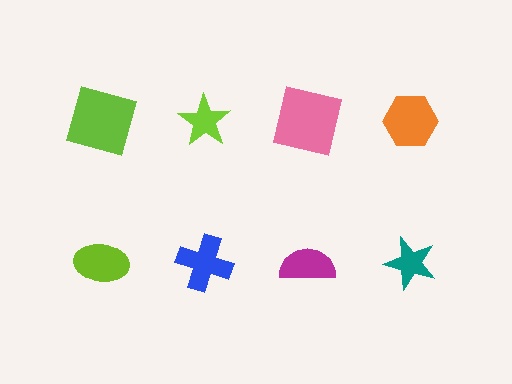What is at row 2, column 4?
A teal star.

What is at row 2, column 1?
A lime ellipse.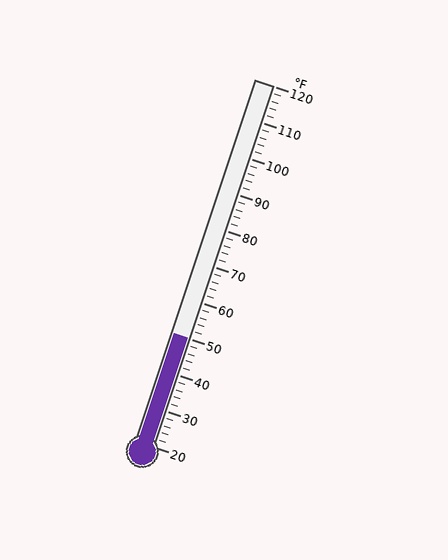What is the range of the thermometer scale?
The thermometer scale ranges from 20°F to 120°F.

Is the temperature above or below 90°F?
The temperature is below 90°F.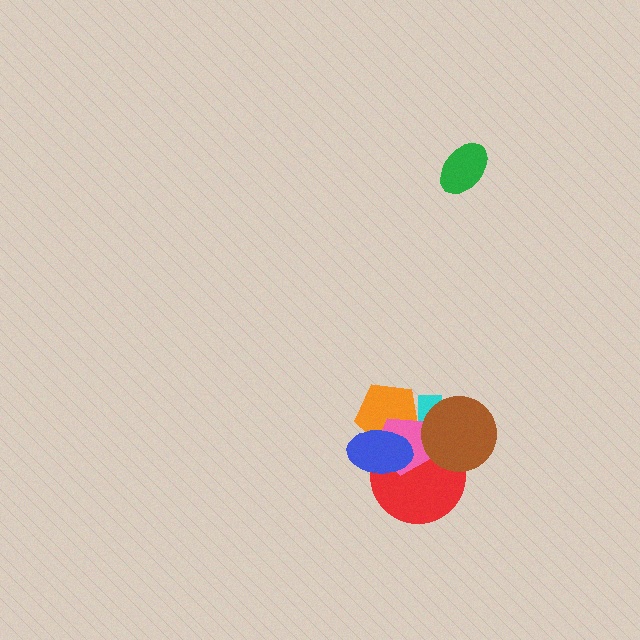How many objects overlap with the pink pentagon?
5 objects overlap with the pink pentagon.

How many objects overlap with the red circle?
5 objects overlap with the red circle.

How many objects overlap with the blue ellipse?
4 objects overlap with the blue ellipse.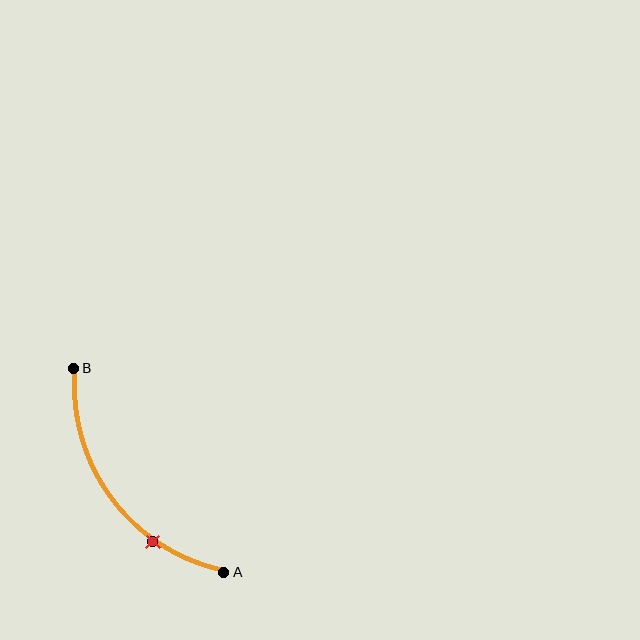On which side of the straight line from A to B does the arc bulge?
The arc bulges below and to the left of the straight line connecting A and B.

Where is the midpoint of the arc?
The arc midpoint is the point on the curve farthest from the straight line joining A and B. It sits below and to the left of that line.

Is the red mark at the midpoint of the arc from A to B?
No. The red mark lies on the arc but is closer to endpoint A. The arc midpoint would be at the point on the curve equidistant along the arc from both A and B.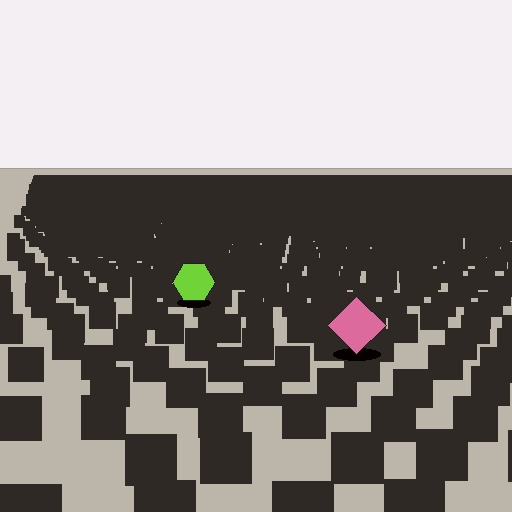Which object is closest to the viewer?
The pink diamond is closest. The texture marks near it are larger and more spread out.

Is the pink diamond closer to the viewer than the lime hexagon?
Yes. The pink diamond is closer — you can tell from the texture gradient: the ground texture is coarser near it.